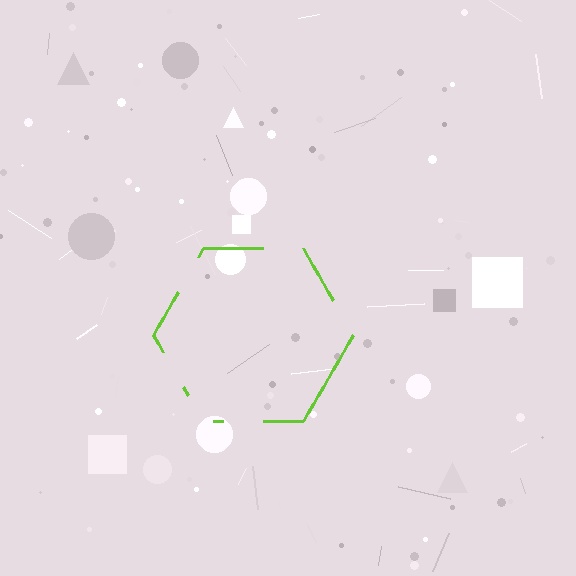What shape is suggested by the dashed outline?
The dashed outline suggests a hexagon.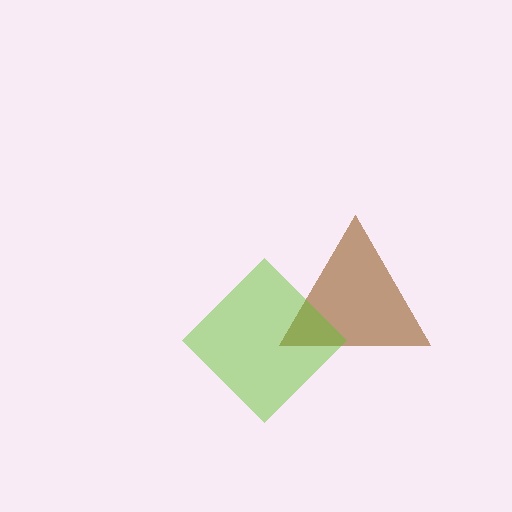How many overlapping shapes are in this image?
There are 2 overlapping shapes in the image.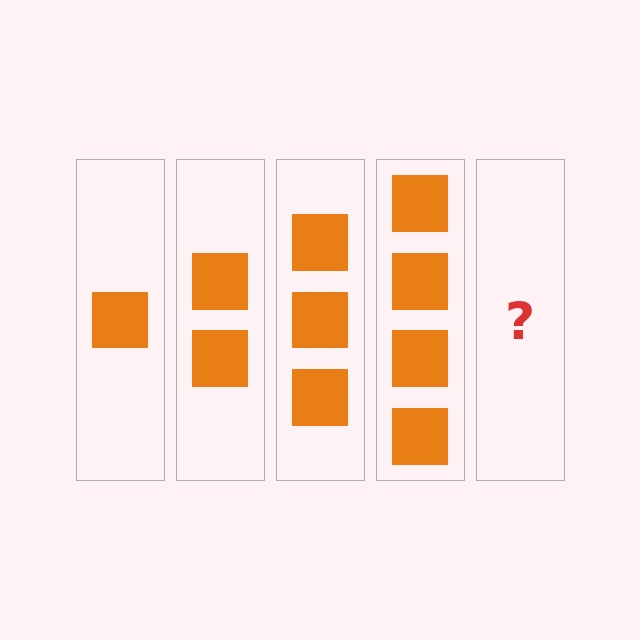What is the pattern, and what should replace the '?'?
The pattern is that each step adds one more square. The '?' should be 5 squares.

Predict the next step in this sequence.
The next step is 5 squares.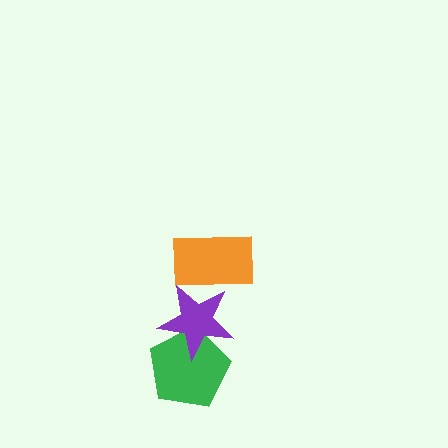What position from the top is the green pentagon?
The green pentagon is 3rd from the top.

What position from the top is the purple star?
The purple star is 2nd from the top.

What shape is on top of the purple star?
The orange rectangle is on top of the purple star.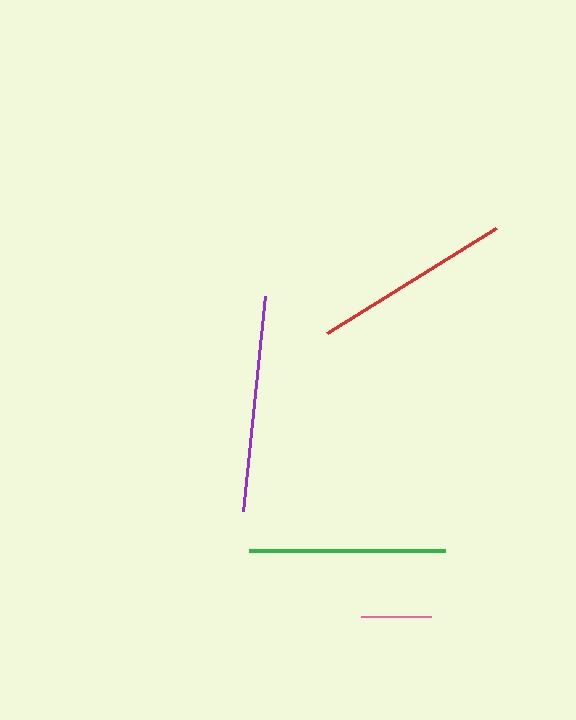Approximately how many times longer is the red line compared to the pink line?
The red line is approximately 2.9 times the length of the pink line.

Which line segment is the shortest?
The pink line is the shortest at approximately 70 pixels.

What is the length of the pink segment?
The pink segment is approximately 70 pixels long.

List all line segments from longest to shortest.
From longest to shortest: purple, red, green, pink.